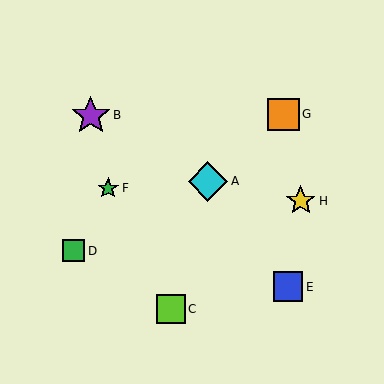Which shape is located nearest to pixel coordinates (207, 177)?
The cyan diamond (labeled A) at (208, 181) is nearest to that location.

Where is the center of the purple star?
The center of the purple star is at (91, 115).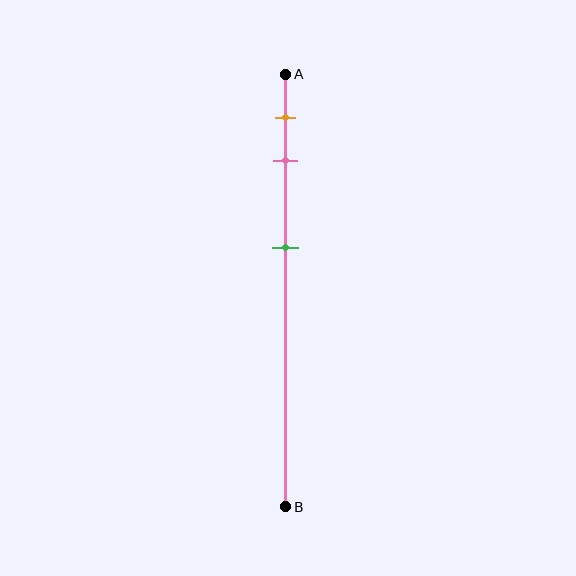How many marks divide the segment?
There are 3 marks dividing the segment.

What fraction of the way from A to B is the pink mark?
The pink mark is approximately 20% (0.2) of the way from A to B.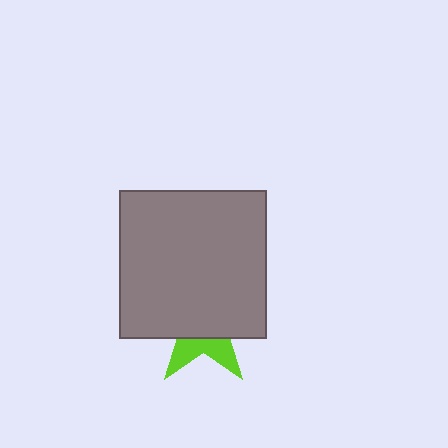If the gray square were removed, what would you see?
You would see the complete lime star.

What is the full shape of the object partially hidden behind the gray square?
The partially hidden object is a lime star.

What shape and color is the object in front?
The object in front is a gray square.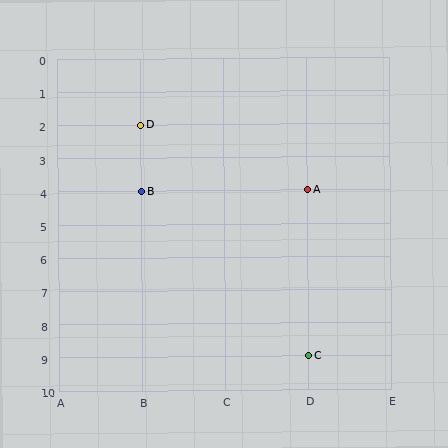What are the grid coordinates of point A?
Point A is at grid coordinates (D, 4).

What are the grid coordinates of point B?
Point B is at grid coordinates (B, 4).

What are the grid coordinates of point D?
Point D is at grid coordinates (B, 2).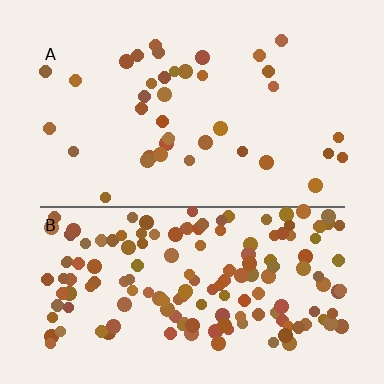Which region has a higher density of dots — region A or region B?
B (the bottom).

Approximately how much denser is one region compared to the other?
Approximately 4.0× — region B over region A.